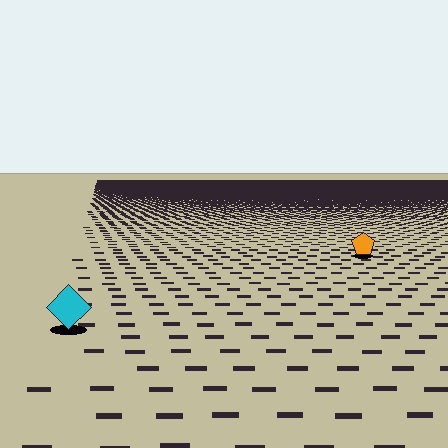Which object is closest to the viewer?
The cyan diamond is closest. The texture marks near it are larger and more spread out.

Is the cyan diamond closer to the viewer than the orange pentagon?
Yes. The cyan diamond is closer — you can tell from the texture gradient: the ground texture is coarser near it.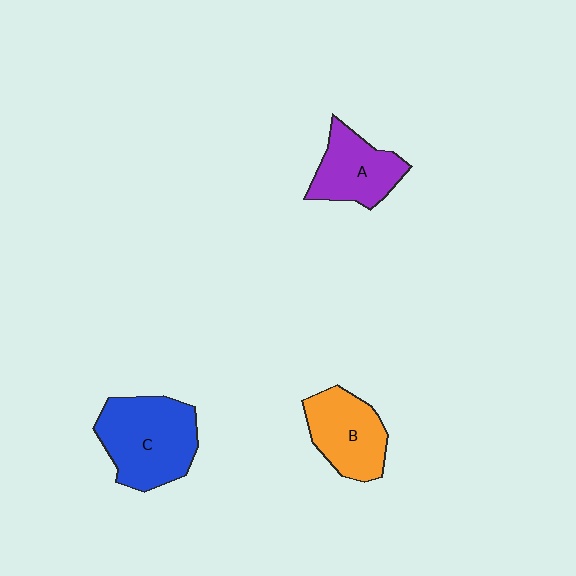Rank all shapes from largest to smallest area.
From largest to smallest: C (blue), B (orange), A (purple).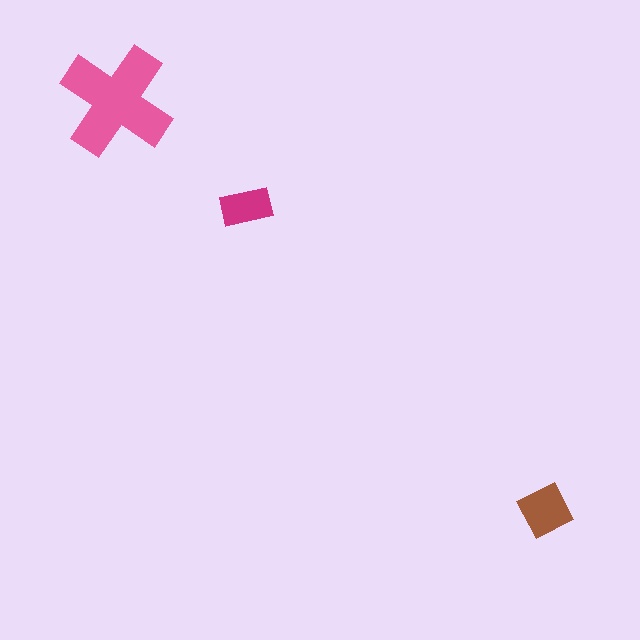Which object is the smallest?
The magenta rectangle.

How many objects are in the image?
There are 3 objects in the image.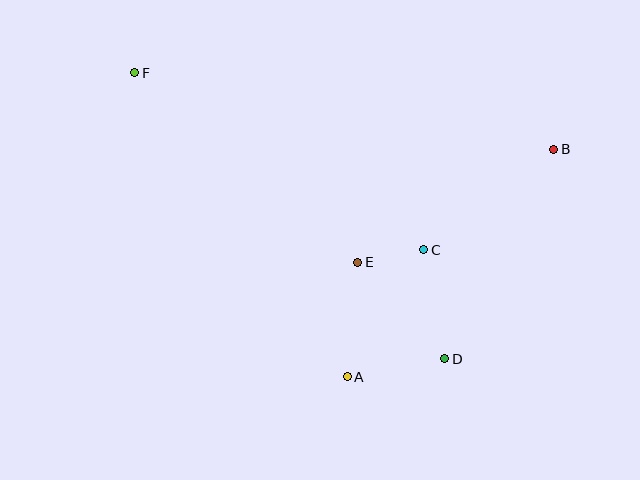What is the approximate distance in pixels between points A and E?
The distance between A and E is approximately 115 pixels.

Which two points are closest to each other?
Points C and E are closest to each other.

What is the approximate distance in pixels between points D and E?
The distance between D and E is approximately 130 pixels.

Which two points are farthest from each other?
Points B and F are farthest from each other.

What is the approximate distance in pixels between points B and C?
The distance between B and C is approximately 165 pixels.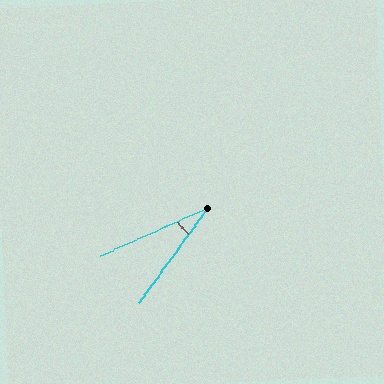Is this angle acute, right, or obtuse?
It is acute.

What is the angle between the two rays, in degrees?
Approximately 30 degrees.